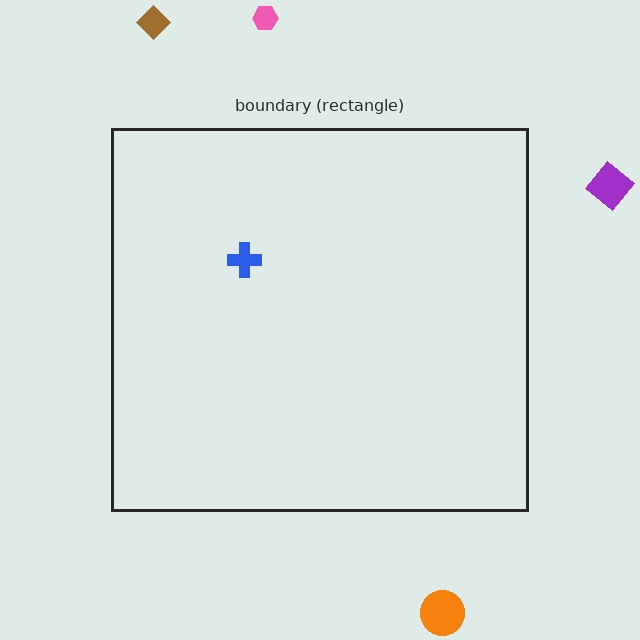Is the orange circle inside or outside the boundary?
Outside.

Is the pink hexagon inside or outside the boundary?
Outside.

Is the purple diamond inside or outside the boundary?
Outside.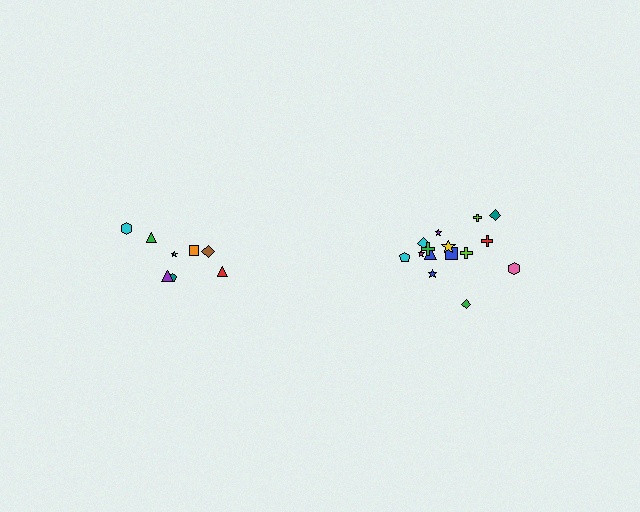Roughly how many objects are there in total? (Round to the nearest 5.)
Roughly 25 objects in total.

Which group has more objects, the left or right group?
The right group.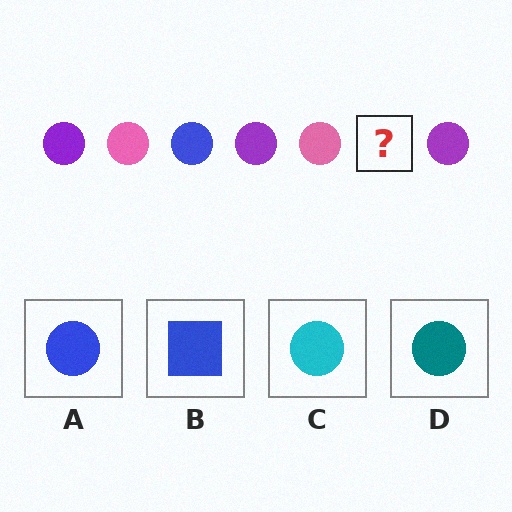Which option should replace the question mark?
Option A.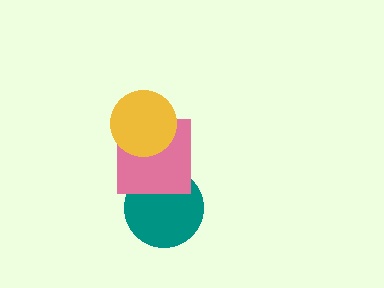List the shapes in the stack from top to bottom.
From top to bottom: the yellow circle, the pink square, the teal circle.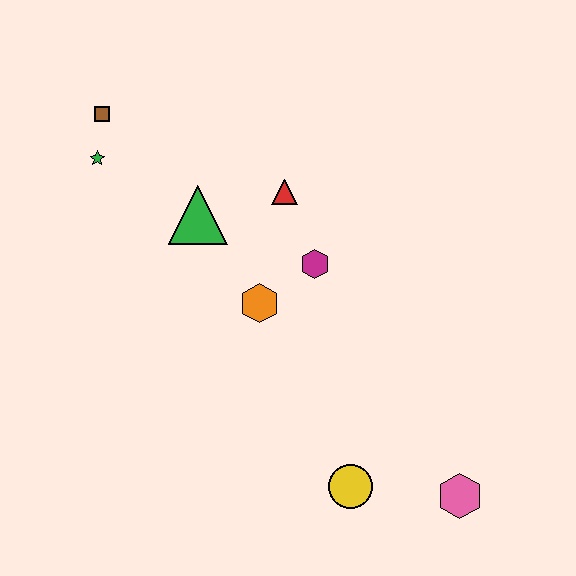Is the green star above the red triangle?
Yes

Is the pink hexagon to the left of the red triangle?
No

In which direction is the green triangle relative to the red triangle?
The green triangle is to the left of the red triangle.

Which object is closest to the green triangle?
The red triangle is closest to the green triangle.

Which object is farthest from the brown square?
The pink hexagon is farthest from the brown square.